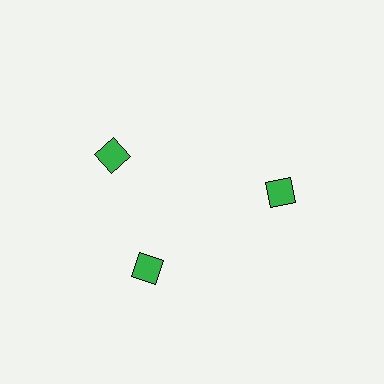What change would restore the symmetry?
The symmetry would be restored by rotating it back into even spacing with its neighbors so that all 3 diamonds sit at equal angles and equal distance from the center.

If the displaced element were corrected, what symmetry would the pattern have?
It would have 3-fold rotational symmetry — the pattern would map onto itself every 120 degrees.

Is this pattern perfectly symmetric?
No. The 3 green diamonds are arranged in a ring, but one element near the 11 o'clock position is rotated out of alignment along the ring, breaking the 3-fold rotational symmetry.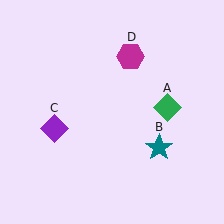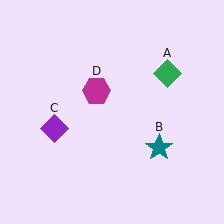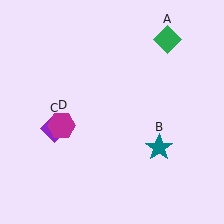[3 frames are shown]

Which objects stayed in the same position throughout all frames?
Teal star (object B) and purple diamond (object C) remained stationary.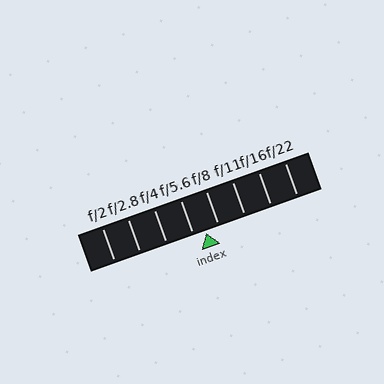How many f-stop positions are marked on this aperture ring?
There are 8 f-stop positions marked.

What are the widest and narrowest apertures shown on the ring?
The widest aperture shown is f/2 and the narrowest is f/22.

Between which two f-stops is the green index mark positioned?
The index mark is between f/5.6 and f/8.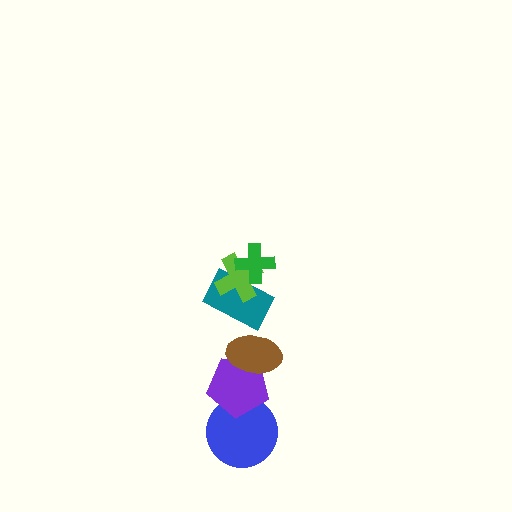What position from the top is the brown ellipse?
The brown ellipse is 4th from the top.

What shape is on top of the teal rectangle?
The lime cross is on top of the teal rectangle.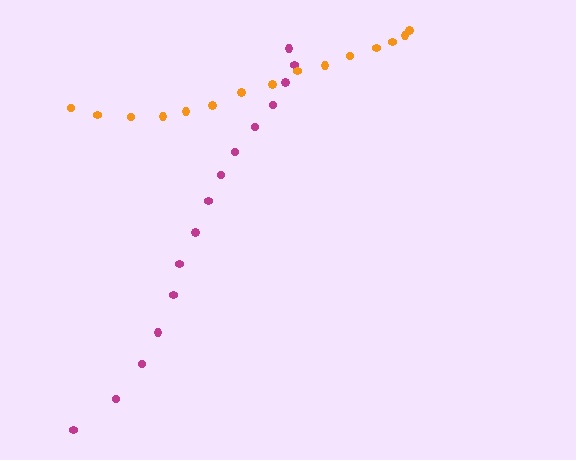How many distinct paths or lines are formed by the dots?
There are 2 distinct paths.